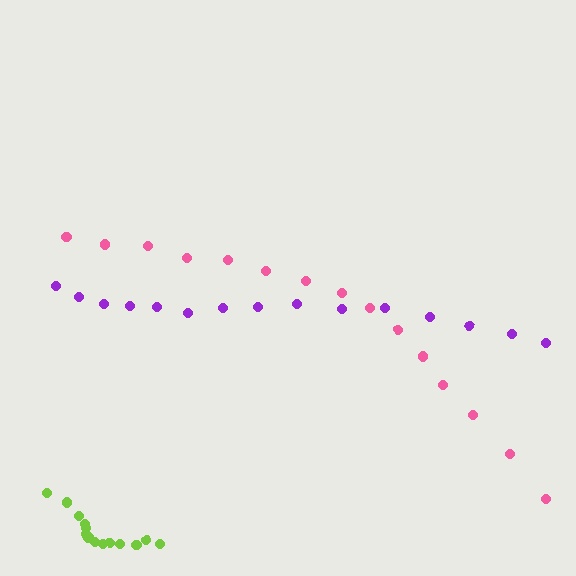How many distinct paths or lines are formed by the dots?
There are 3 distinct paths.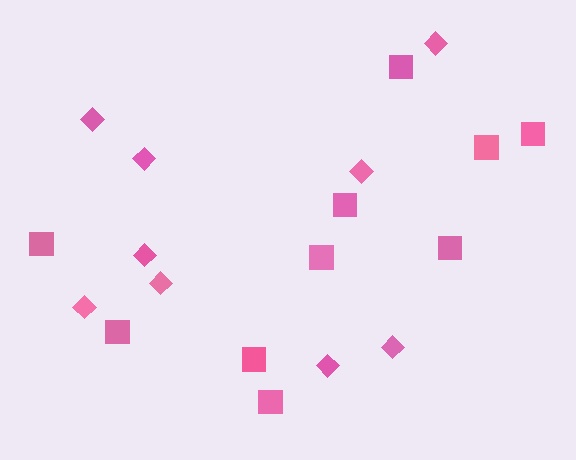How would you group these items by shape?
There are 2 groups: one group of diamonds (9) and one group of squares (10).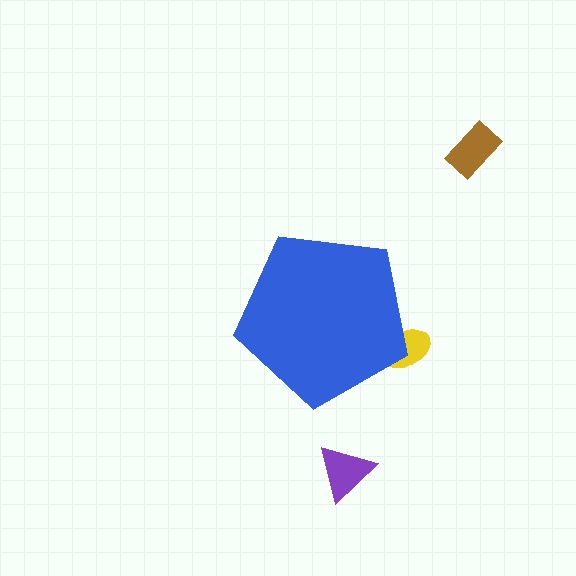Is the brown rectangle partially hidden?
No, the brown rectangle is fully visible.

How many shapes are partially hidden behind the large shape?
1 shape is partially hidden.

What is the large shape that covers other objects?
A blue pentagon.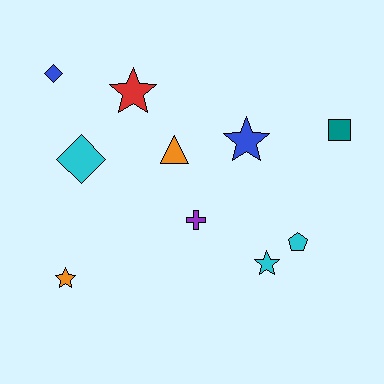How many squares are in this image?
There is 1 square.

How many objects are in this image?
There are 10 objects.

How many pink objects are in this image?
There are no pink objects.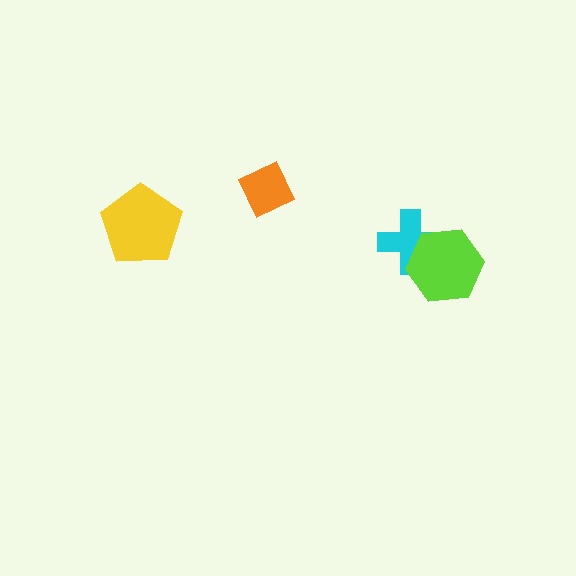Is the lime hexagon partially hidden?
No, no other shape covers it.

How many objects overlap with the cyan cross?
1 object overlaps with the cyan cross.